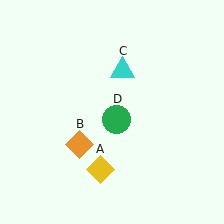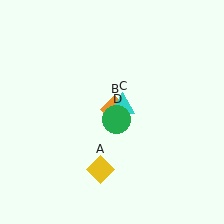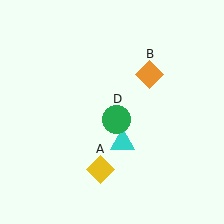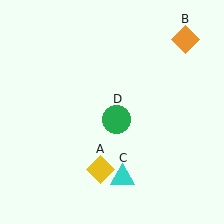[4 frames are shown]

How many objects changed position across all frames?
2 objects changed position: orange diamond (object B), cyan triangle (object C).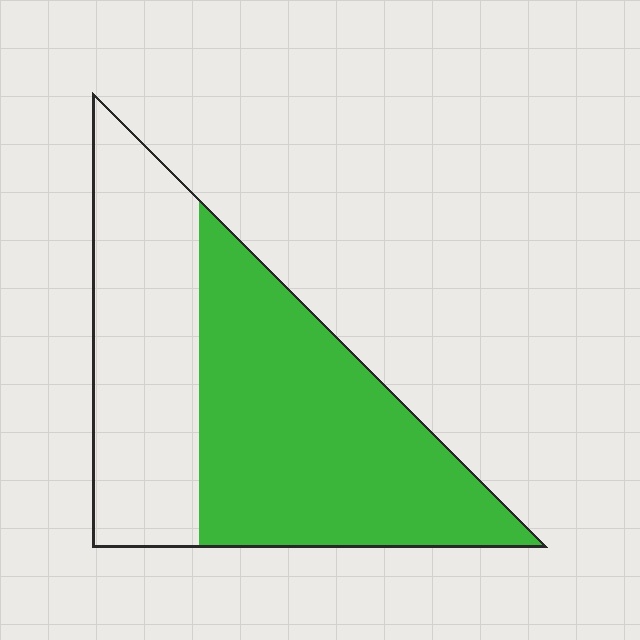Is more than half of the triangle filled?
Yes.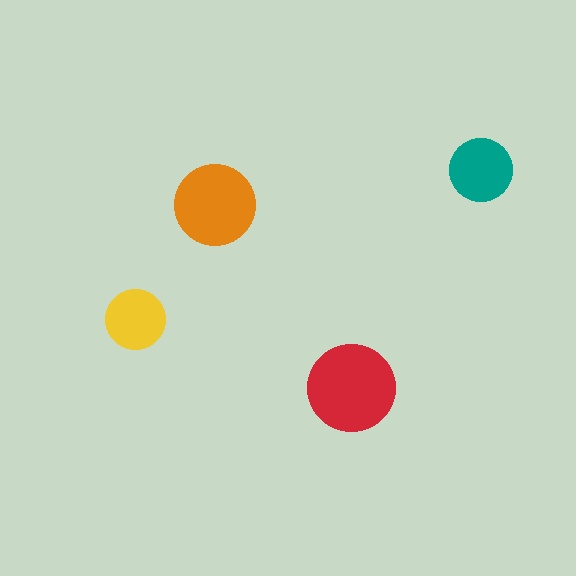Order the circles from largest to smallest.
the red one, the orange one, the teal one, the yellow one.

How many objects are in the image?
There are 4 objects in the image.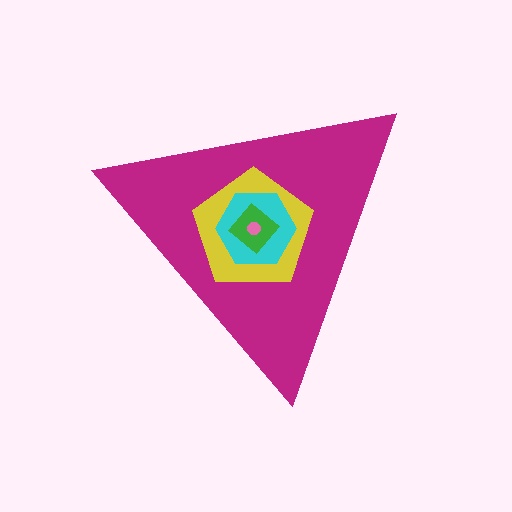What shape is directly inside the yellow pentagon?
The cyan hexagon.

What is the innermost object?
The pink circle.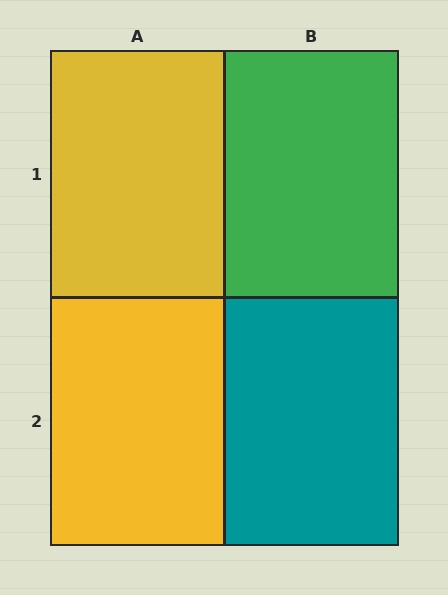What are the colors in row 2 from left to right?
Yellow, teal.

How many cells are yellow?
2 cells are yellow.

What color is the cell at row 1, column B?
Green.